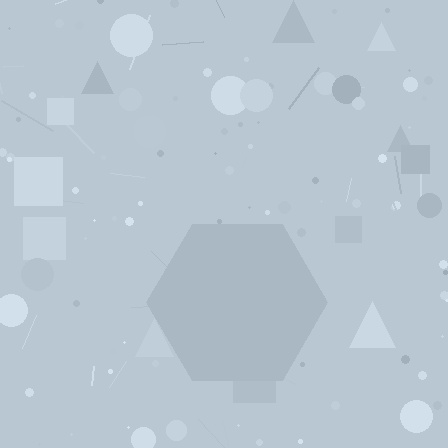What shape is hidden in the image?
A hexagon is hidden in the image.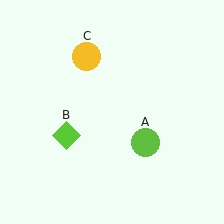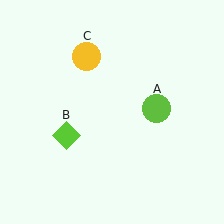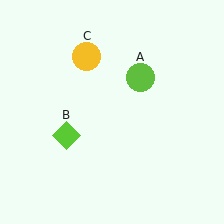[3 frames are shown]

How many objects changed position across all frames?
1 object changed position: lime circle (object A).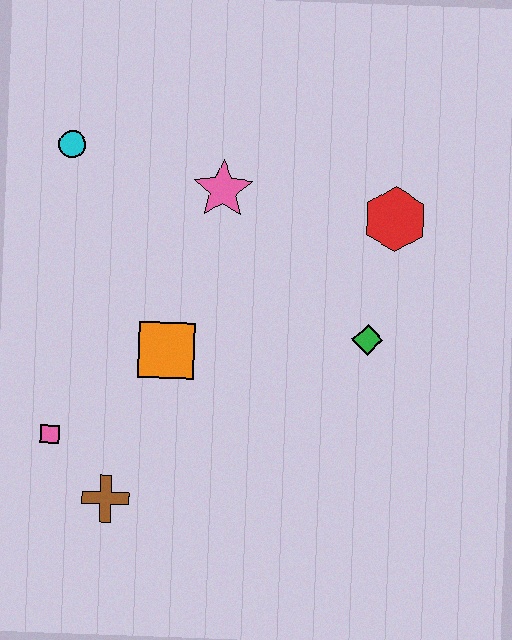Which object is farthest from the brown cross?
The red hexagon is farthest from the brown cross.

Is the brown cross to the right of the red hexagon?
No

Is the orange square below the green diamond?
Yes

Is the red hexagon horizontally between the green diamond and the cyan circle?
No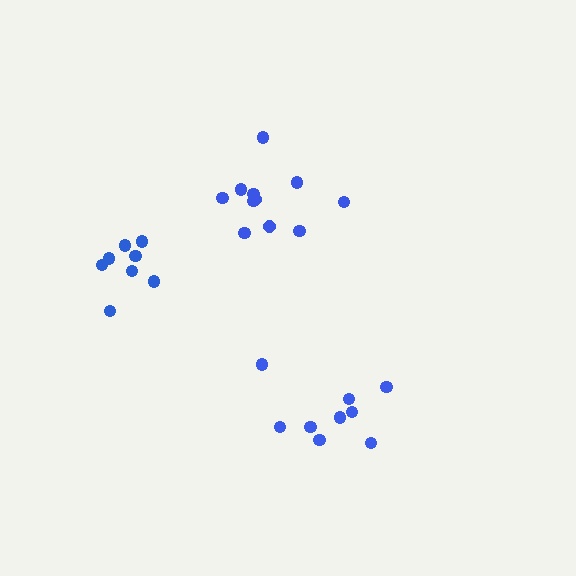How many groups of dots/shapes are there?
There are 3 groups.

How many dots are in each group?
Group 1: 8 dots, Group 2: 11 dots, Group 3: 9 dots (28 total).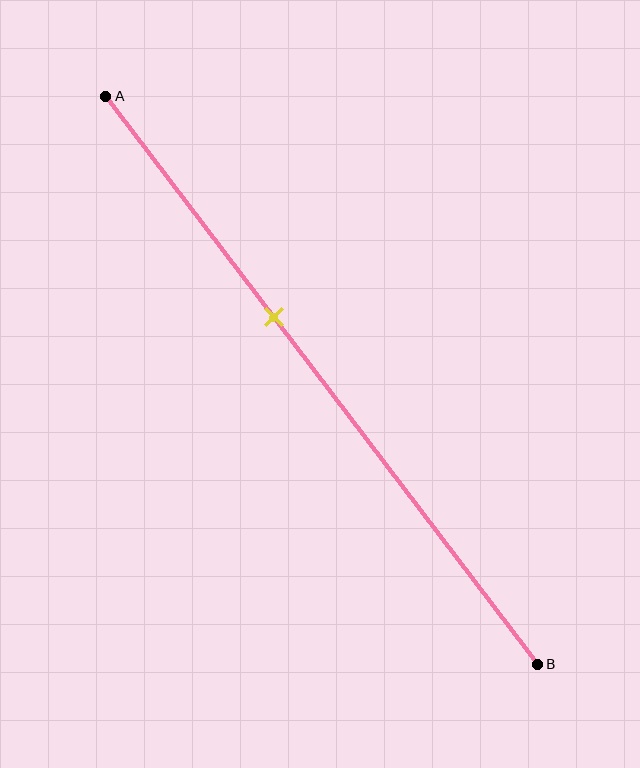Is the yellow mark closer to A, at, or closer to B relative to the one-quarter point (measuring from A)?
The yellow mark is closer to point B than the one-quarter point of segment AB.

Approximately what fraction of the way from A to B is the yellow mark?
The yellow mark is approximately 40% of the way from A to B.